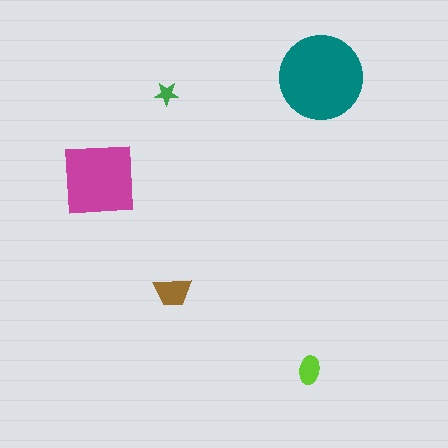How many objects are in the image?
There are 5 objects in the image.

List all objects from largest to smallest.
The teal circle, the magenta square, the brown trapezoid, the lime ellipse, the green star.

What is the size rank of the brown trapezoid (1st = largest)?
3rd.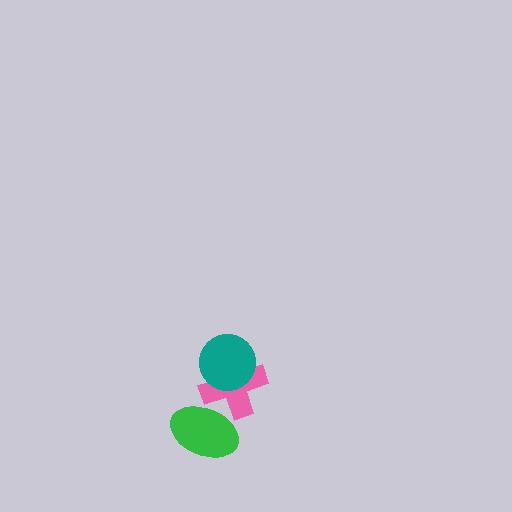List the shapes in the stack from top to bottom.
From top to bottom: the teal circle, the pink cross, the green ellipse.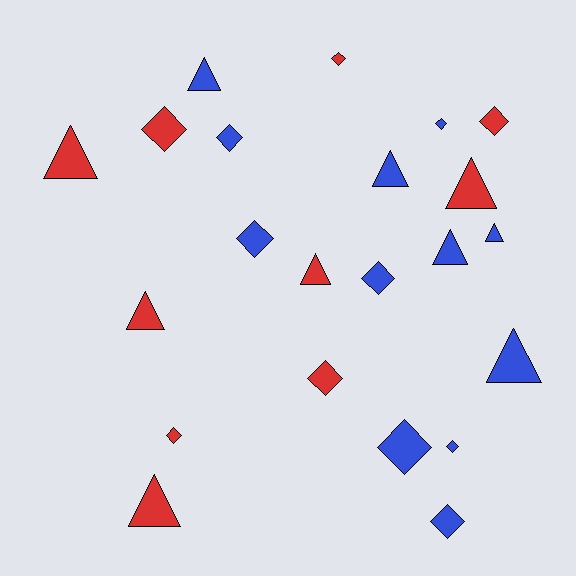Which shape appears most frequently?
Diamond, with 12 objects.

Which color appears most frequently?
Blue, with 12 objects.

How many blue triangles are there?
There are 5 blue triangles.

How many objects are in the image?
There are 22 objects.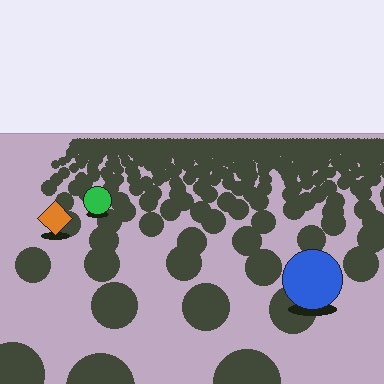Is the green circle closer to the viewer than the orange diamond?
No. The orange diamond is closer — you can tell from the texture gradient: the ground texture is coarser near it.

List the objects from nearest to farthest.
From nearest to farthest: the blue circle, the orange diamond, the green circle.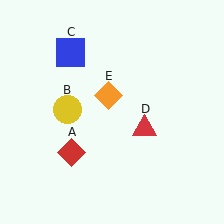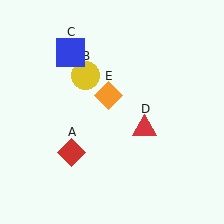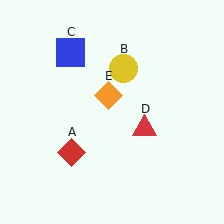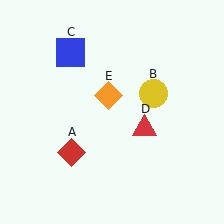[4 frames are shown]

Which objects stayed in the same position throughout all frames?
Red diamond (object A) and blue square (object C) and red triangle (object D) and orange diamond (object E) remained stationary.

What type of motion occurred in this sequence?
The yellow circle (object B) rotated clockwise around the center of the scene.